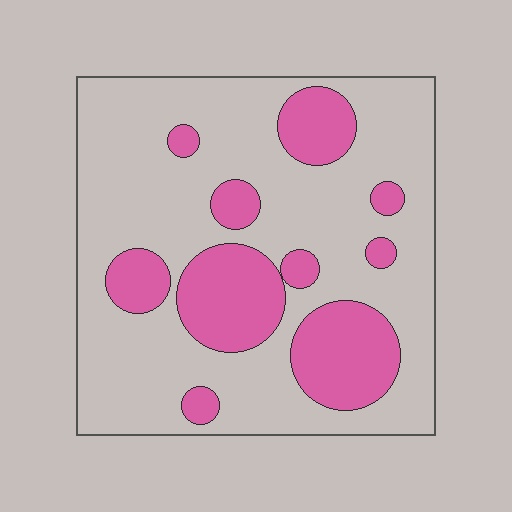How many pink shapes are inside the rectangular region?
10.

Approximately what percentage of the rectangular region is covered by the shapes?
Approximately 25%.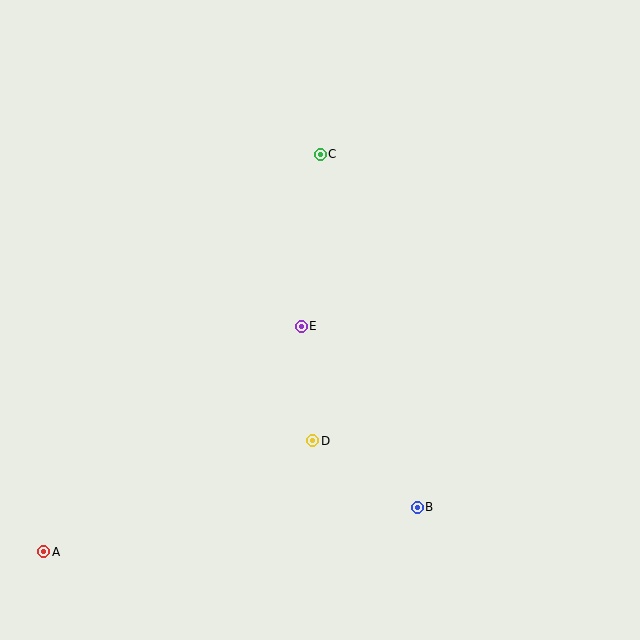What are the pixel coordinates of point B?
Point B is at (417, 507).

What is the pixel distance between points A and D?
The distance between A and D is 291 pixels.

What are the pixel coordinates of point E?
Point E is at (301, 326).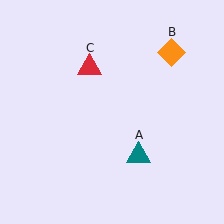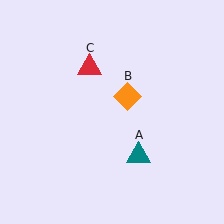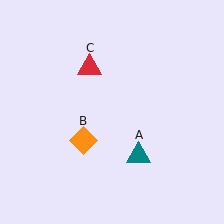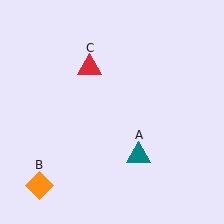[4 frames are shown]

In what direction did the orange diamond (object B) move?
The orange diamond (object B) moved down and to the left.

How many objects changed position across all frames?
1 object changed position: orange diamond (object B).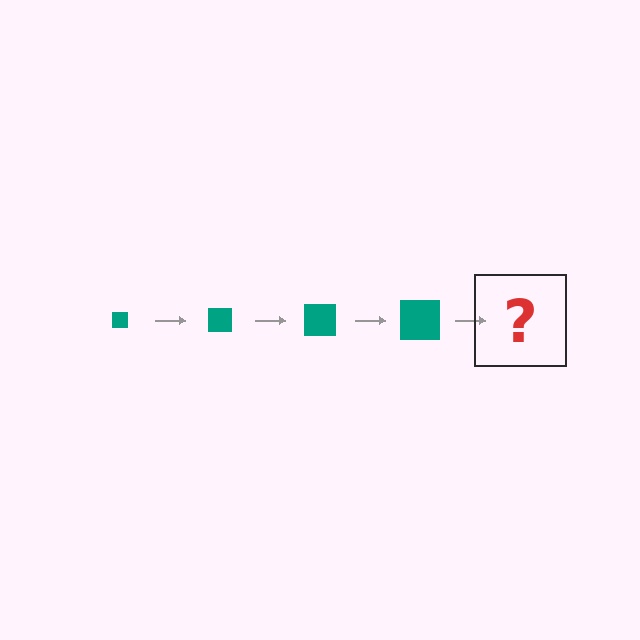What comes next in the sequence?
The next element should be a teal square, larger than the previous one.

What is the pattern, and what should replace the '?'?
The pattern is that the square gets progressively larger each step. The '?' should be a teal square, larger than the previous one.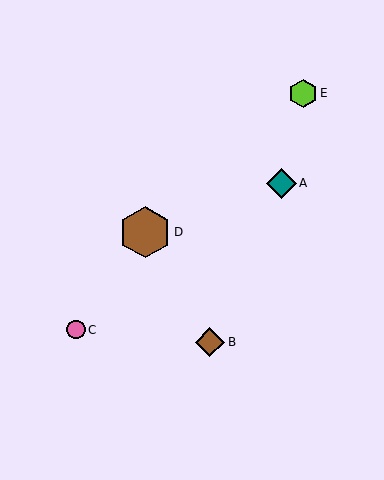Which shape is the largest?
The brown hexagon (labeled D) is the largest.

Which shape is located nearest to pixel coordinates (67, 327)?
The pink circle (labeled C) at (76, 330) is nearest to that location.